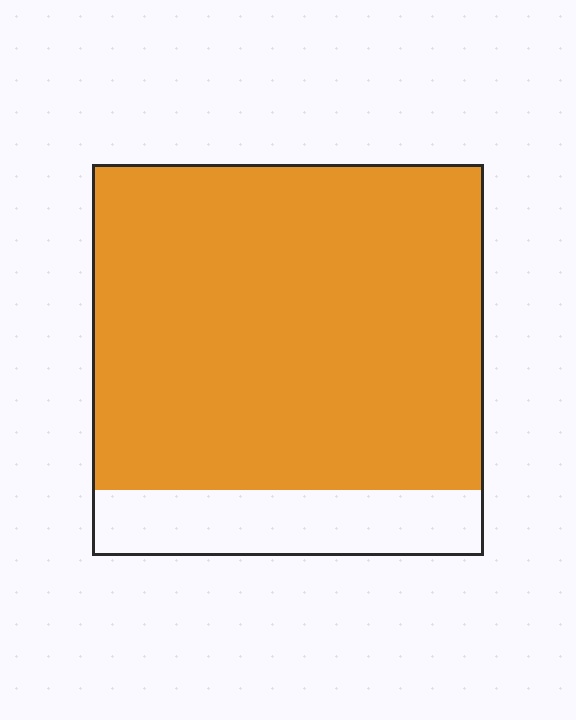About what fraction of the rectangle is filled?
About five sixths (5/6).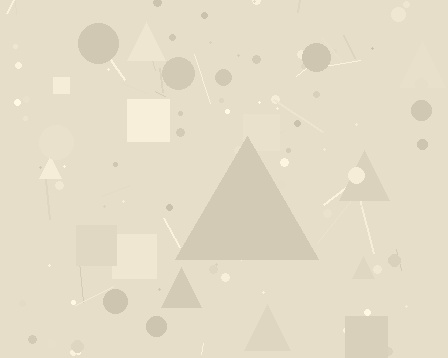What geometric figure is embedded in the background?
A triangle is embedded in the background.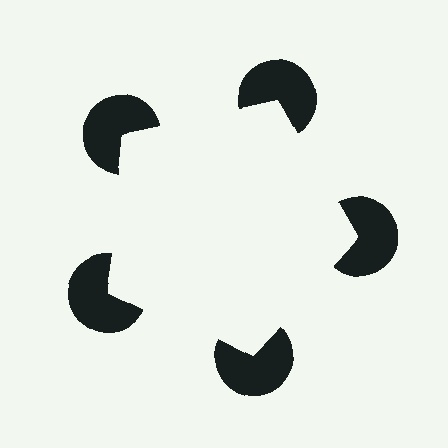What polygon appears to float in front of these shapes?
An illusory pentagon — its edges are inferred from the aligned wedge cuts in the pac-man discs, not physically drawn.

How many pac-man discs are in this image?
There are 5 — one at each vertex of the illusory pentagon.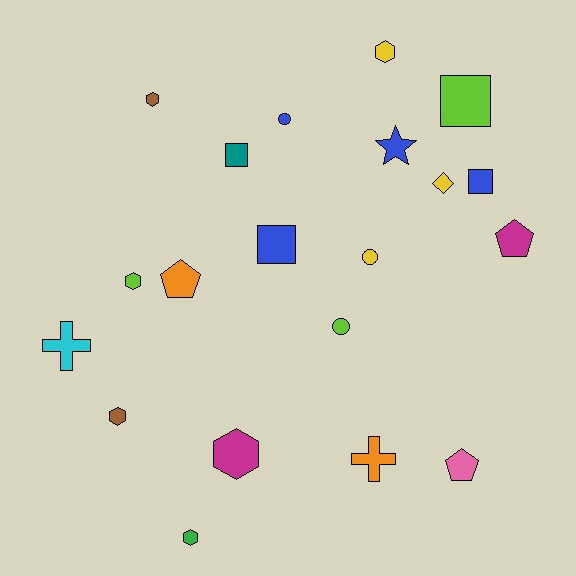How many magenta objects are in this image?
There are 2 magenta objects.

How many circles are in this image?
There are 3 circles.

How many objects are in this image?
There are 20 objects.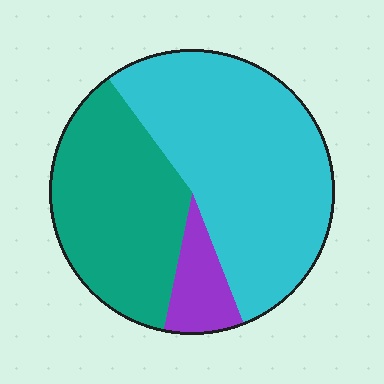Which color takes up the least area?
Purple, at roughly 10%.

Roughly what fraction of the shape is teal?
Teal takes up about three eighths (3/8) of the shape.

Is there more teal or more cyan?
Cyan.